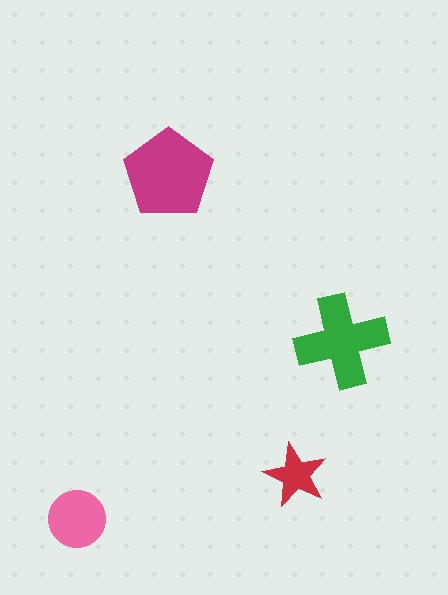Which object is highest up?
The magenta pentagon is topmost.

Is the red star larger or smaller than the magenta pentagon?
Smaller.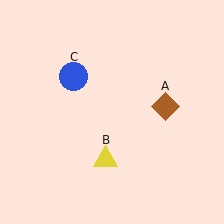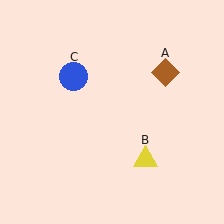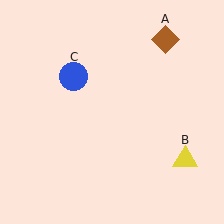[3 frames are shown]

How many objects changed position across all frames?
2 objects changed position: brown diamond (object A), yellow triangle (object B).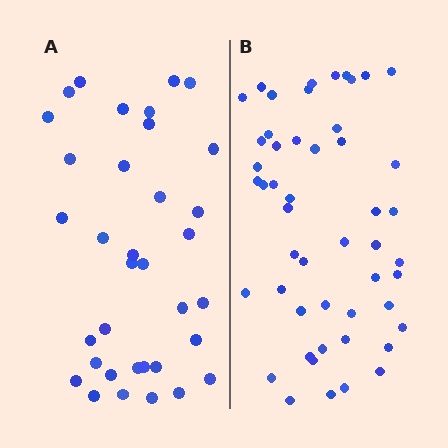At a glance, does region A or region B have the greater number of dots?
Region B (the right region) has more dots.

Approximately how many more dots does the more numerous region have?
Region B has approximately 15 more dots than region A.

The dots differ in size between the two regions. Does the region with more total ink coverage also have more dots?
No. Region A has more total ink coverage because its dots are larger, but region B actually contains more individual dots. Total area can be misleading — the number of items is what matters here.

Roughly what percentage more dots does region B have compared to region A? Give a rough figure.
About 45% more.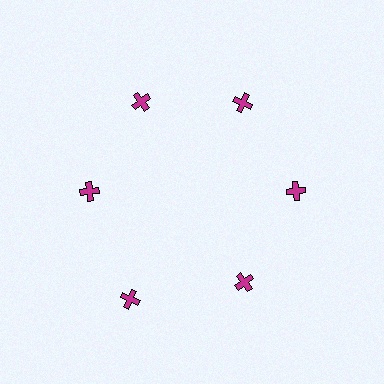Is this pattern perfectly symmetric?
No. The 6 magenta crosses are arranged in a ring, but one element near the 7 o'clock position is pushed outward from the center, breaking the 6-fold rotational symmetry.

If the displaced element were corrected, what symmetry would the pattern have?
It would have 6-fold rotational symmetry — the pattern would map onto itself every 60 degrees.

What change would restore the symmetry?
The symmetry would be restored by moving it inward, back onto the ring so that all 6 crosses sit at equal angles and equal distance from the center.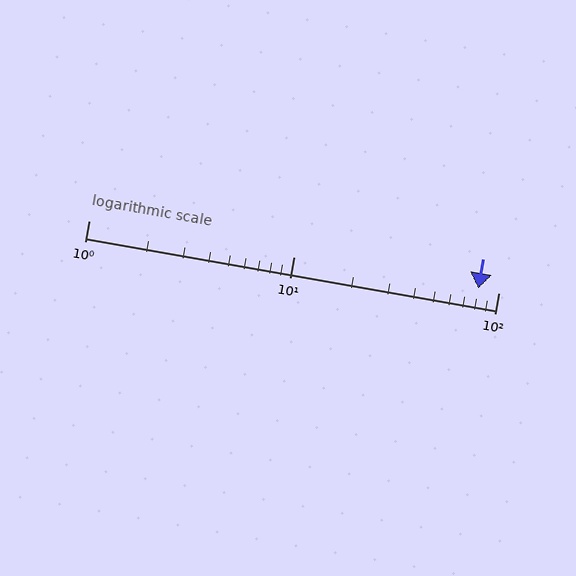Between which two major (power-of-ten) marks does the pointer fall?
The pointer is between 10 and 100.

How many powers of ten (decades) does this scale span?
The scale spans 2 decades, from 1 to 100.